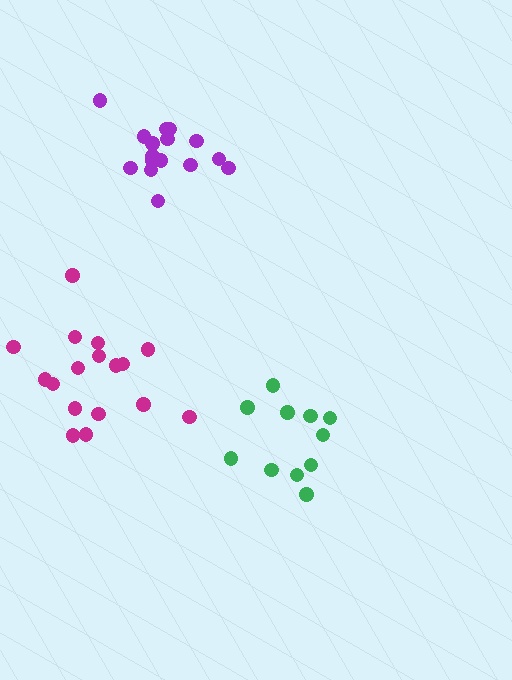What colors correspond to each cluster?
The clusters are colored: green, purple, magenta.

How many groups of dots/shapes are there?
There are 3 groups.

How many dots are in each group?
Group 1: 11 dots, Group 2: 16 dots, Group 3: 17 dots (44 total).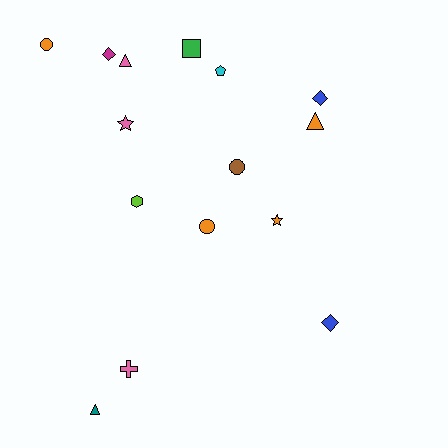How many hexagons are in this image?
There is 1 hexagon.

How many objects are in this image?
There are 15 objects.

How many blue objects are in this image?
There are 2 blue objects.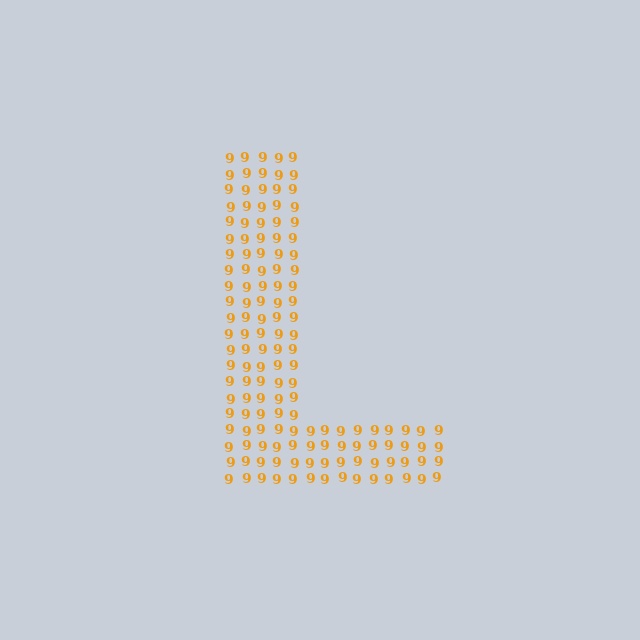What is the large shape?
The large shape is the letter L.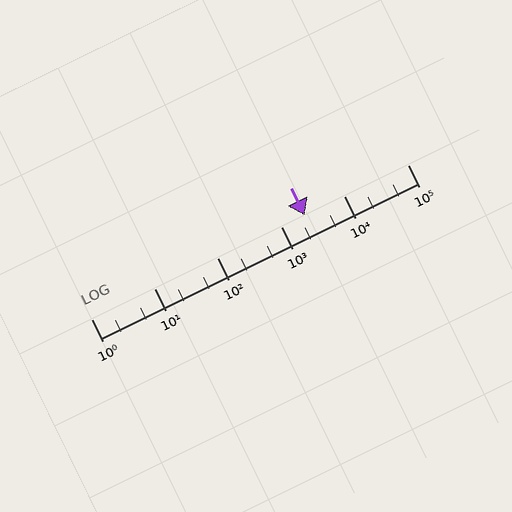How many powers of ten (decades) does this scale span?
The scale spans 5 decades, from 1 to 100000.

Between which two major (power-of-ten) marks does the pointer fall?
The pointer is between 1000 and 10000.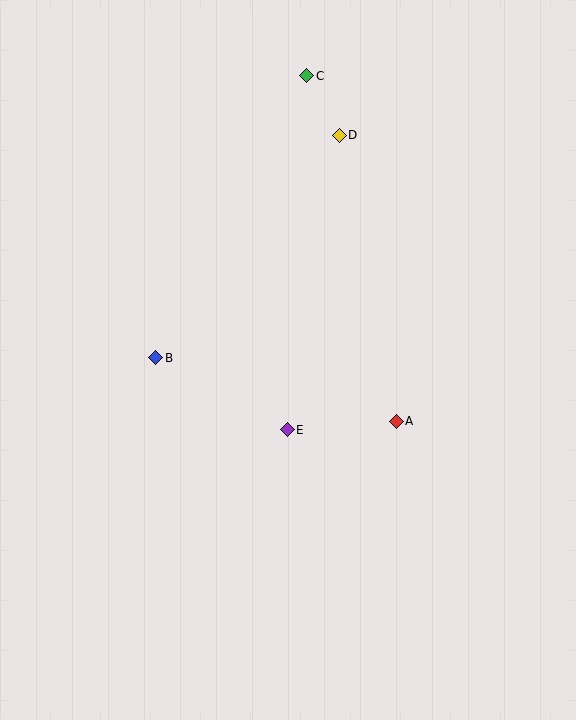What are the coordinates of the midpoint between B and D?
The midpoint between B and D is at (247, 247).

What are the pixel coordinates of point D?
Point D is at (339, 135).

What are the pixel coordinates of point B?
Point B is at (156, 358).